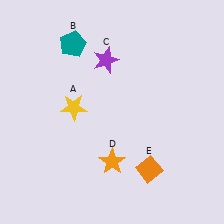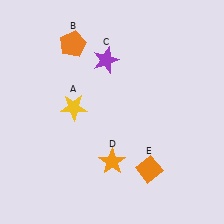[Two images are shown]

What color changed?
The pentagon (B) changed from teal in Image 1 to orange in Image 2.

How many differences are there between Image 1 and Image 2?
There is 1 difference between the two images.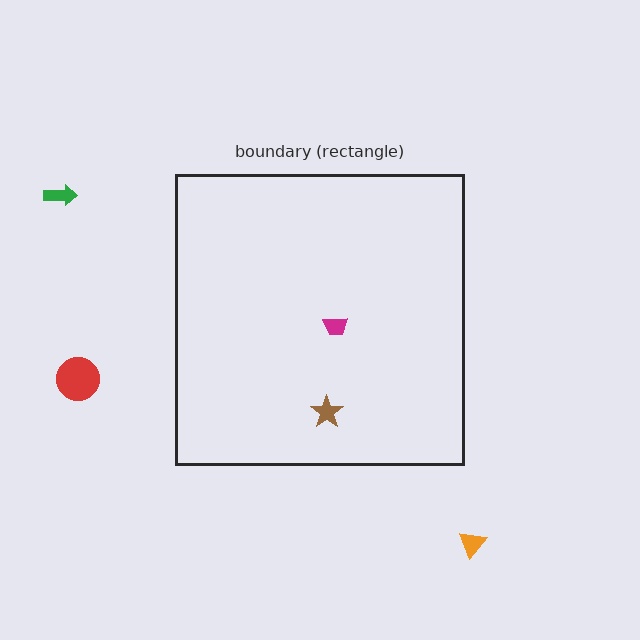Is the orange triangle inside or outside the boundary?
Outside.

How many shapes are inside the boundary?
2 inside, 3 outside.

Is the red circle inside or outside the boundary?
Outside.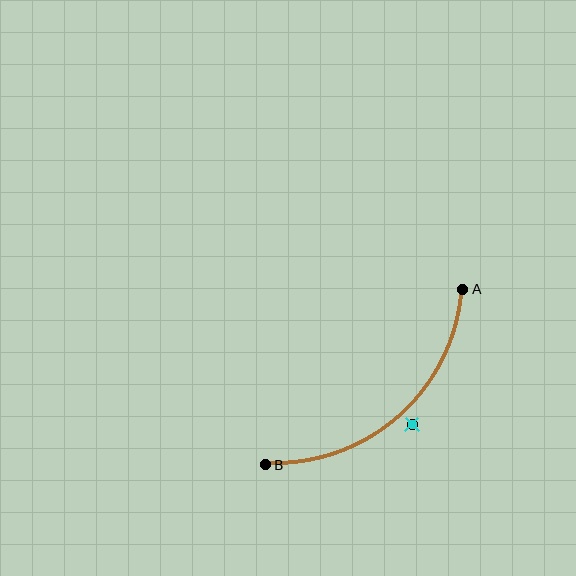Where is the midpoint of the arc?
The arc midpoint is the point on the curve farthest from the straight line joining A and B. It sits below and to the right of that line.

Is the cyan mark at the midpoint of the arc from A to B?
No — the cyan mark does not lie on the arc at all. It sits slightly outside the curve.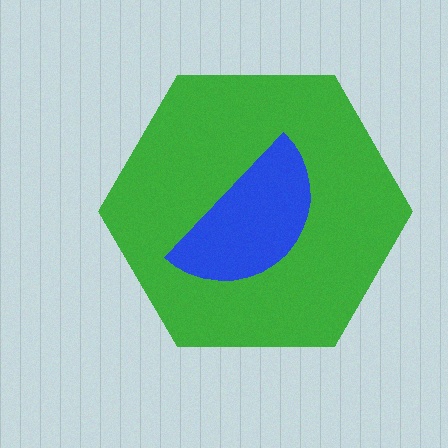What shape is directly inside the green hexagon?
The blue semicircle.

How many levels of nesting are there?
2.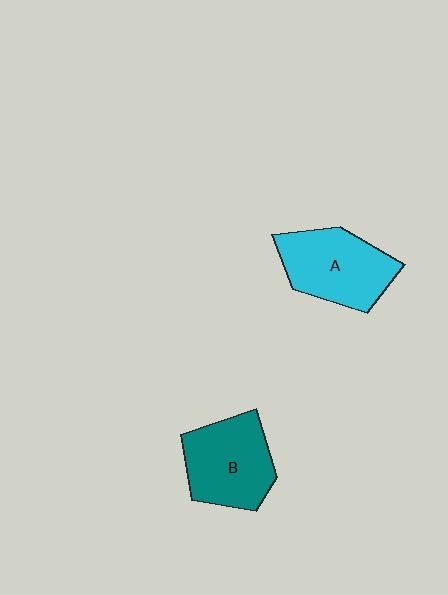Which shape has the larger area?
Shape A (cyan).